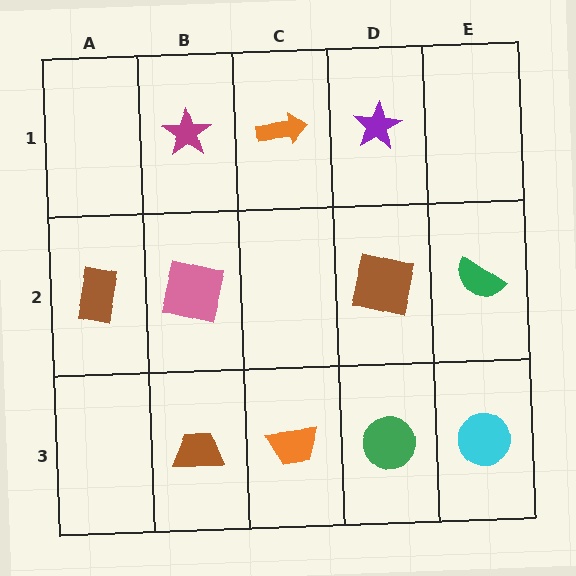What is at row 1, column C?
An orange arrow.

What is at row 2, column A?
A brown rectangle.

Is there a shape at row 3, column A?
No, that cell is empty.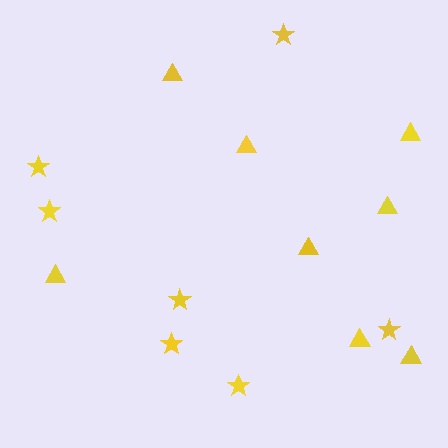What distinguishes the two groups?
There are 2 groups: one group of stars (7) and one group of triangles (8).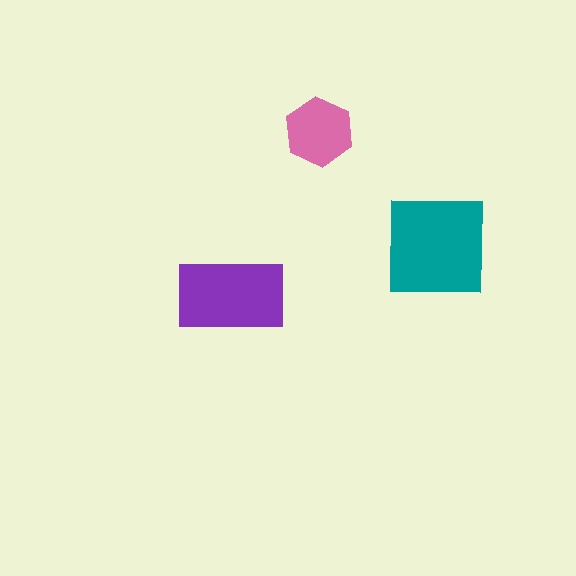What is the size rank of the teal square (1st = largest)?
1st.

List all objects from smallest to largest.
The pink hexagon, the purple rectangle, the teal square.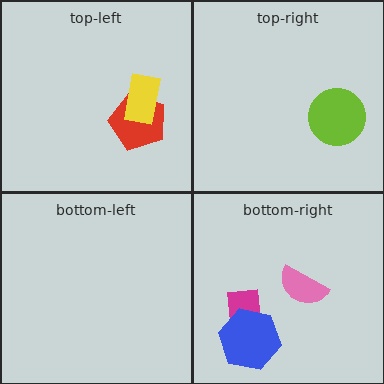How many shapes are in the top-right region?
1.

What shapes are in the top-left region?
The red pentagon, the yellow rectangle.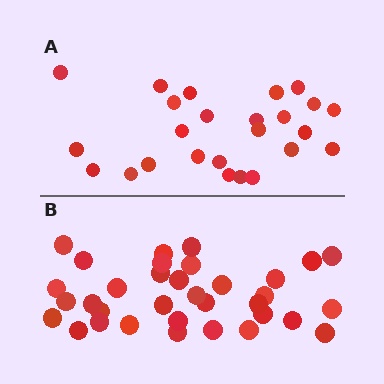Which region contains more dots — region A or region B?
Region B (the bottom region) has more dots.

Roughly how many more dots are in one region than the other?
Region B has roughly 8 or so more dots than region A.